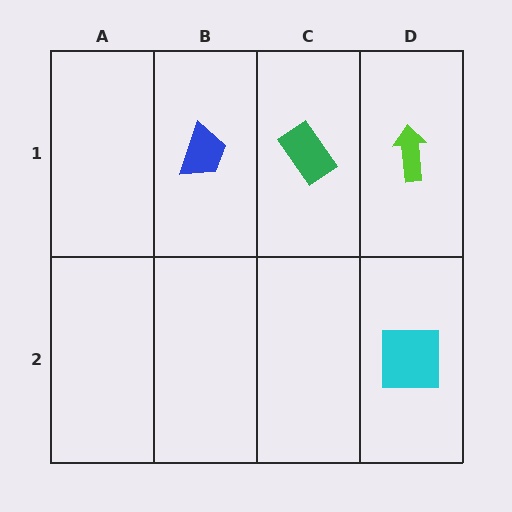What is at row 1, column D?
A lime arrow.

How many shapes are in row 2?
1 shape.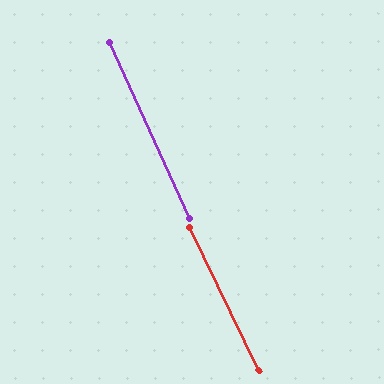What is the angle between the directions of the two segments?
Approximately 2 degrees.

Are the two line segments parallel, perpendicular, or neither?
Parallel — their directions differ by only 1.5°.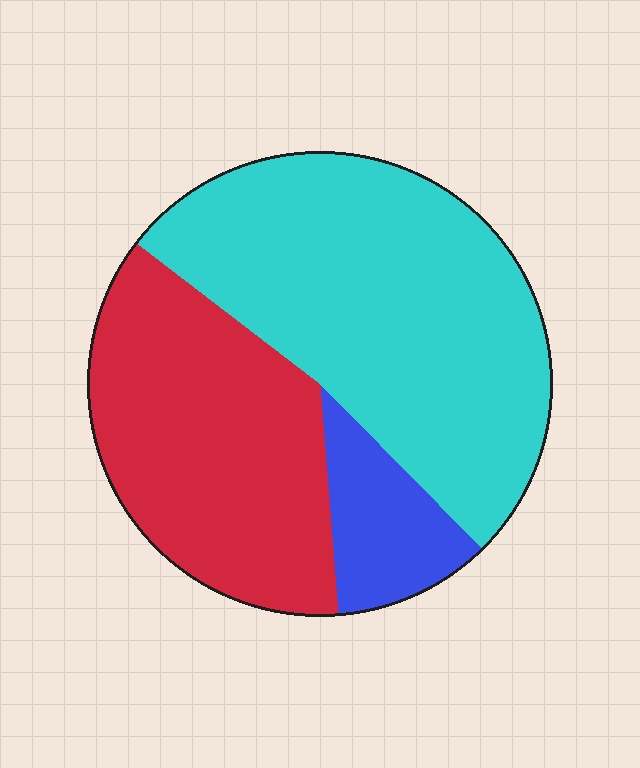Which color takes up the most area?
Cyan, at roughly 50%.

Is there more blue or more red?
Red.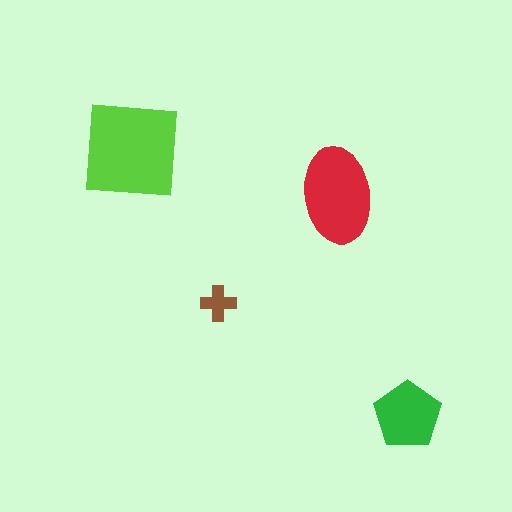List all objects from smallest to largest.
The brown cross, the green pentagon, the red ellipse, the lime square.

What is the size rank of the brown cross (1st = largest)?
4th.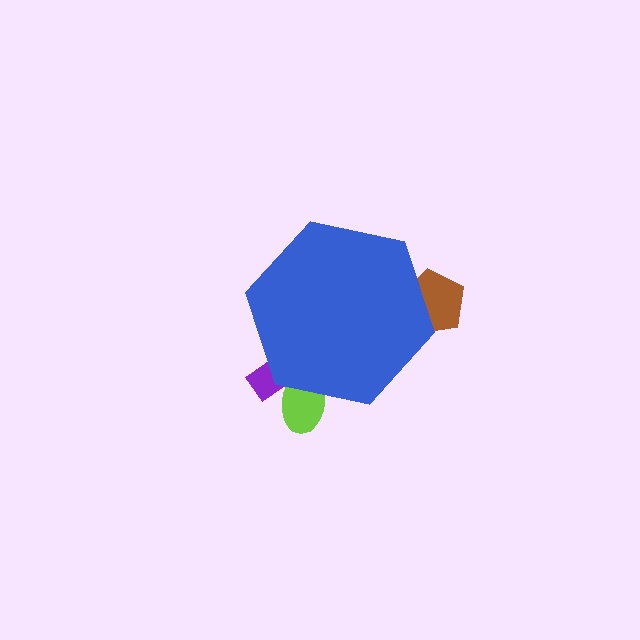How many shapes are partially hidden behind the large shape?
3 shapes are partially hidden.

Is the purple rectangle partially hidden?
Yes, the purple rectangle is partially hidden behind the blue hexagon.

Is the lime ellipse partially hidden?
Yes, the lime ellipse is partially hidden behind the blue hexagon.